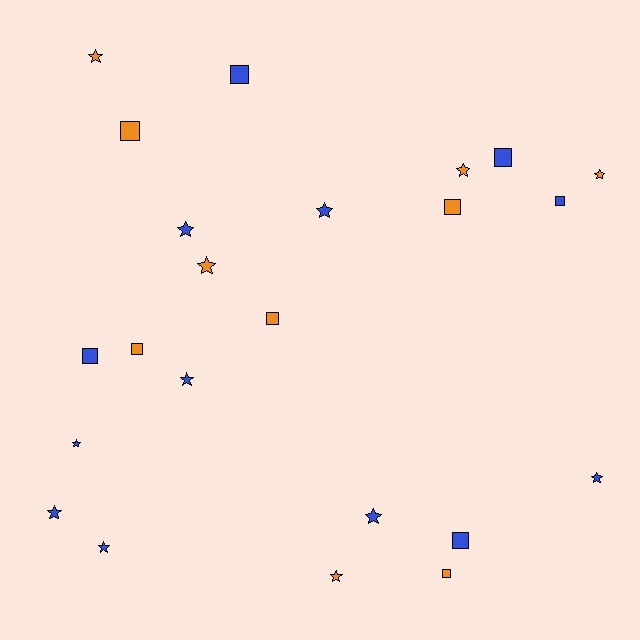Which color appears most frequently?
Blue, with 13 objects.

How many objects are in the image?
There are 23 objects.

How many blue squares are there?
There are 5 blue squares.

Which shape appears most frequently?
Star, with 13 objects.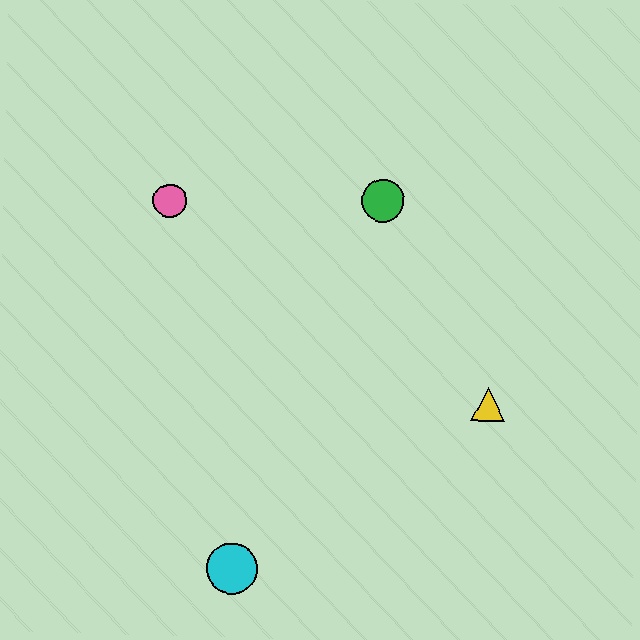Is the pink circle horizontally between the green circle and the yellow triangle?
No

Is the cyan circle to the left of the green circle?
Yes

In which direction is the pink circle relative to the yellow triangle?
The pink circle is to the left of the yellow triangle.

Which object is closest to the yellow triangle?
The green circle is closest to the yellow triangle.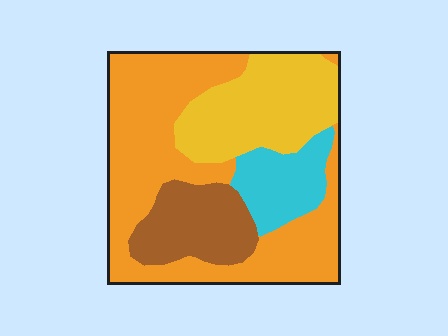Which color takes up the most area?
Orange, at roughly 50%.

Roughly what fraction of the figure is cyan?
Cyan covers about 10% of the figure.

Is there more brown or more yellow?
Yellow.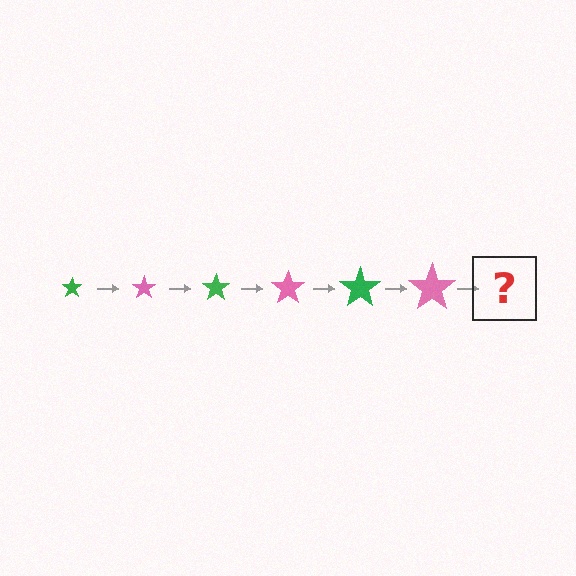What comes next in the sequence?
The next element should be a green star, larger than the previous one.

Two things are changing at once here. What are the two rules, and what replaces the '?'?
The two rules are that the star grows larger each step and the color cycles through green and pink. The '?' should be a green star, larger than the previous one.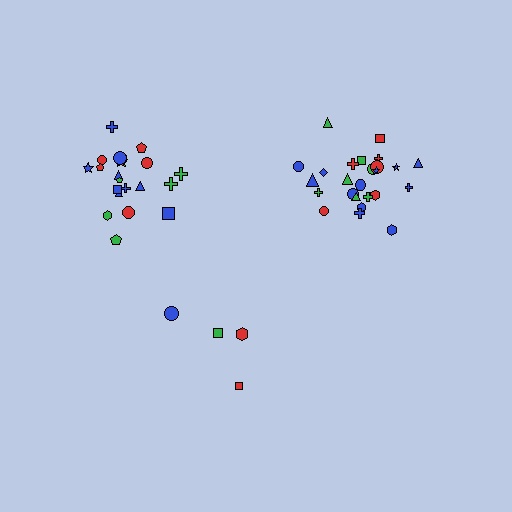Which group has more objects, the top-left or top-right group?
The top-right group.